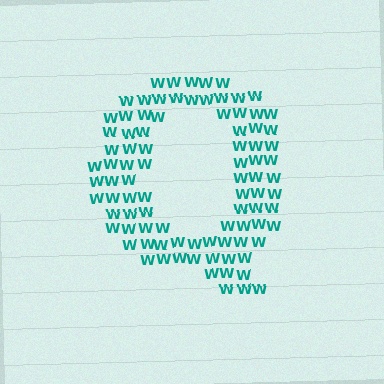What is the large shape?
The large shape is the letter Q.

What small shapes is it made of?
It is made of small letter W's.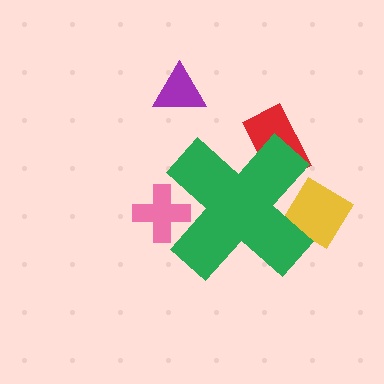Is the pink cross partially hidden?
Yes, the pink cross is partially hidden behind the green cross.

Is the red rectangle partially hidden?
Yes, the red rectangle is partially hidden behind the green cross.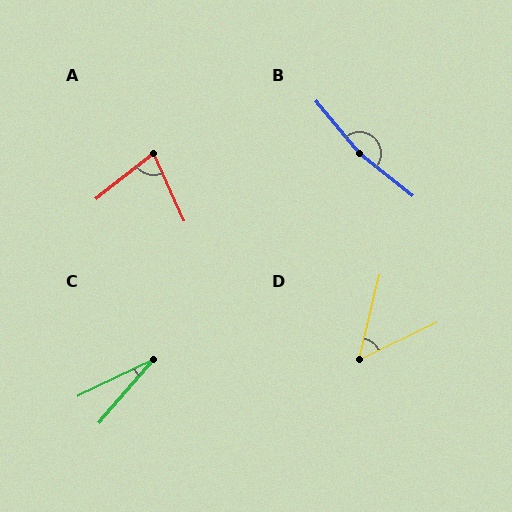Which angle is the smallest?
C, at approximately 23 degrees.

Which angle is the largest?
B, at approximately 168 degrees.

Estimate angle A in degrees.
Approximately 76 degrees.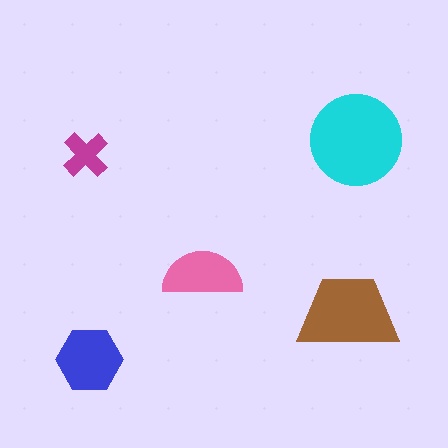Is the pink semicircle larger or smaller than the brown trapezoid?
Smaller.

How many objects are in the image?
There are 5 objects in the image.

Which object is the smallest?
The magenta cross.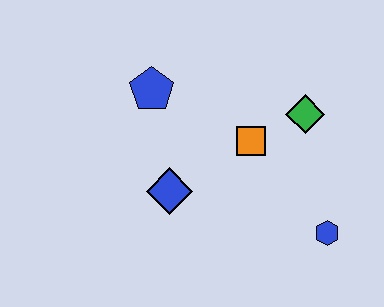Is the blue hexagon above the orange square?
No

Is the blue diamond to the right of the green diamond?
No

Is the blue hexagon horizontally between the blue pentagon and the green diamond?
No